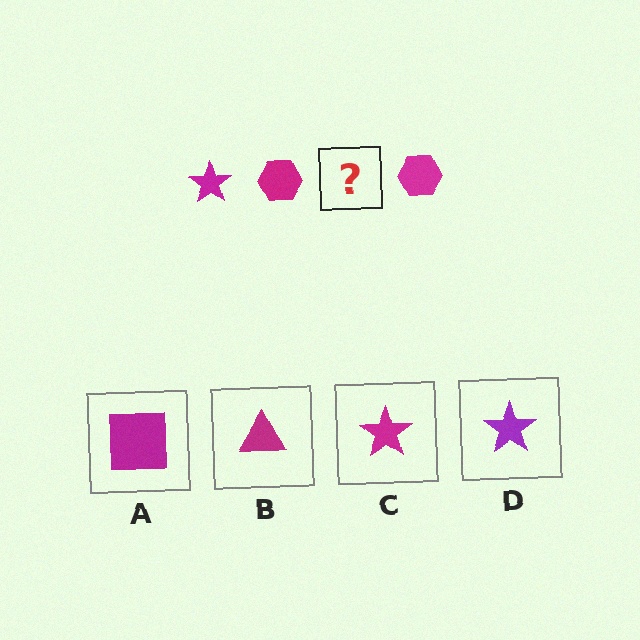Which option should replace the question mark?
Option C.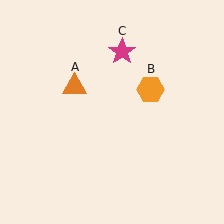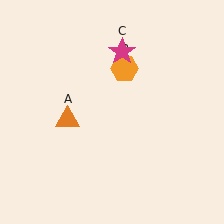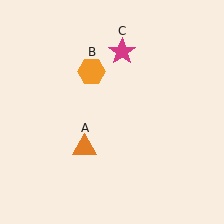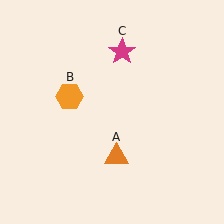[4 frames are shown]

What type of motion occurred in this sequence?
The orange triangle (object A), orange hexagon (object B) rotated counterclockwise around the center of the scene.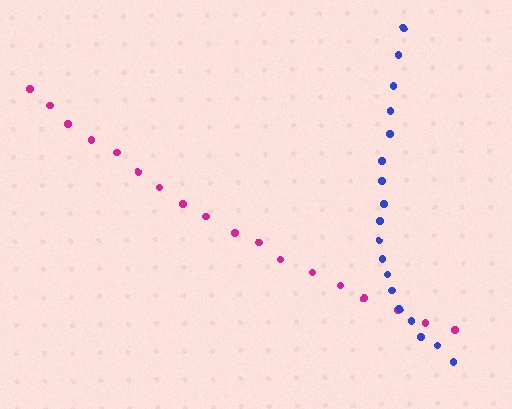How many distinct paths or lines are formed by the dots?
There are 2 distinct paths.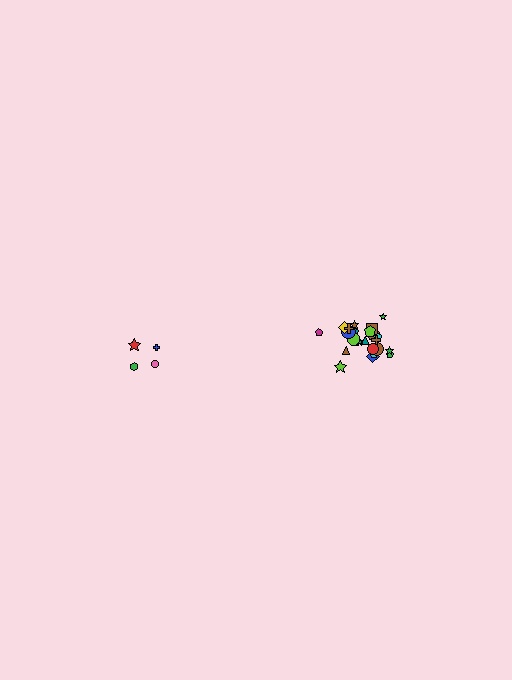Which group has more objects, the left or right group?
The right group.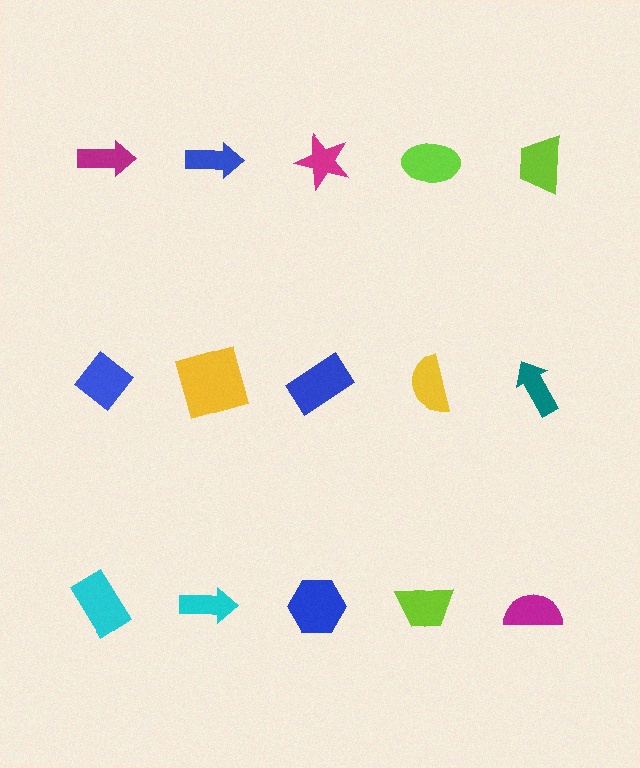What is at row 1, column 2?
A blue arrow.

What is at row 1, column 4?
A lime ellipse.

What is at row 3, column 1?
A cyan rectangle.